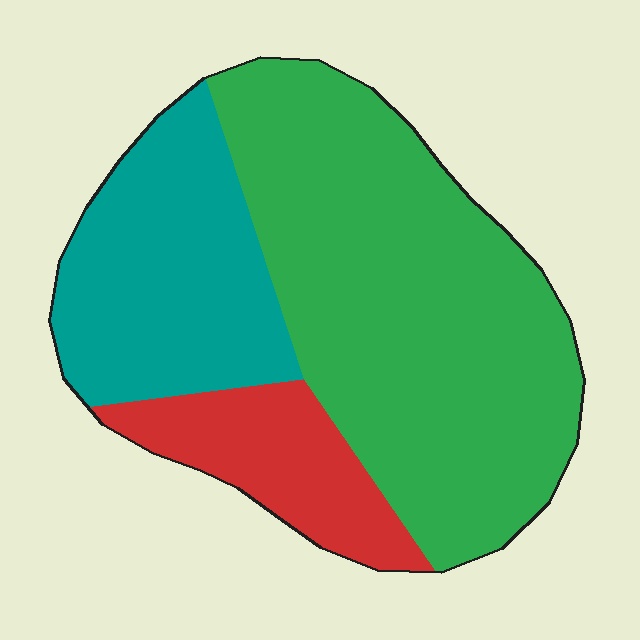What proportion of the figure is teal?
Teal takes up between a quarter and a half of the figure.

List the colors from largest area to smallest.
From largest to smallest: green, teal, red.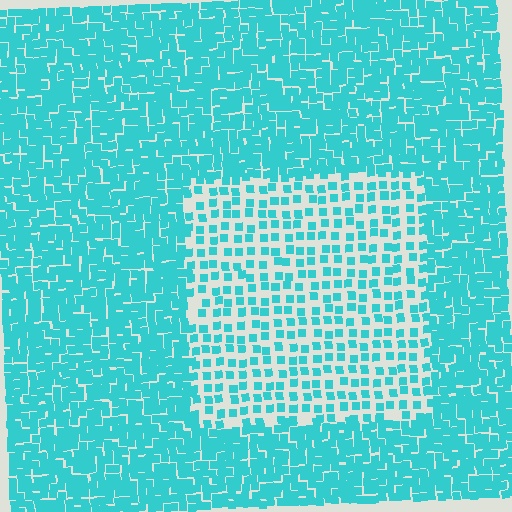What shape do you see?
I see a rectangle.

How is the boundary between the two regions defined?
The boundary is defined by a change in element density (approximately 2.3x ratio). All elements are the same color, size, and shape.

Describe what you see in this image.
The image contains small cyan elements arranged at two different densities. A rectangle-shaped region is visible where the elements are less densely packed than the surrounding area.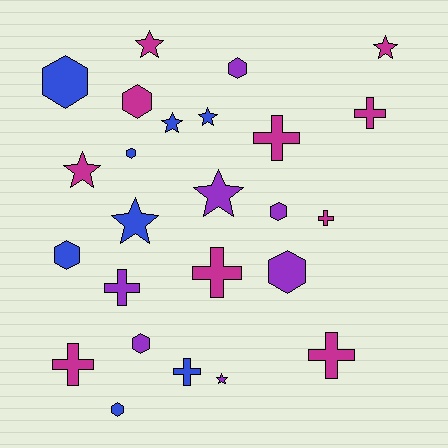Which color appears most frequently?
Magenta, with 10 objects.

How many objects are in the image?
There are 25 objects.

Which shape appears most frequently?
Hexagon, with 9 objects.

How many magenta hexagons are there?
There is 1 magenta hexagon.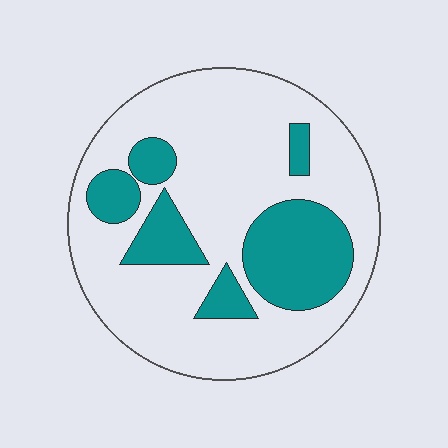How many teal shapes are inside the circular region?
6.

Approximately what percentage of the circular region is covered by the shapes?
Approximately 25%.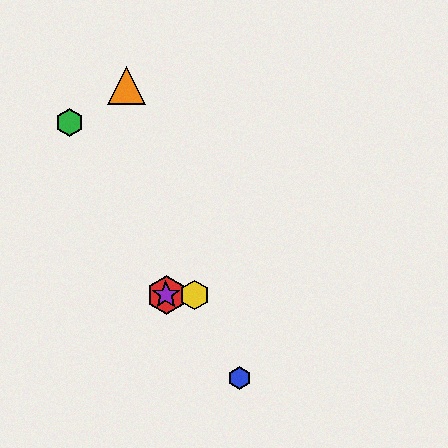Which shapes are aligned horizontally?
The red hexagon, the yellow hexagon, the purple star are aligned horizontally.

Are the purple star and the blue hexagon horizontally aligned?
No, the purple star is at y≈295 and the blue hexagon is at y≈378.